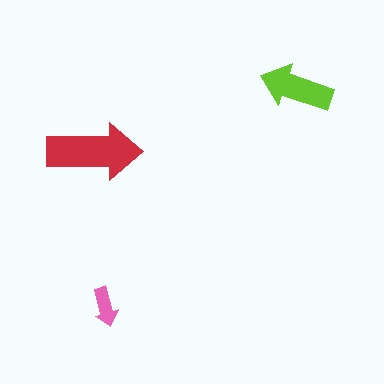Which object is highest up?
The lime arrow is topmost.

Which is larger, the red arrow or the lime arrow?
The red one.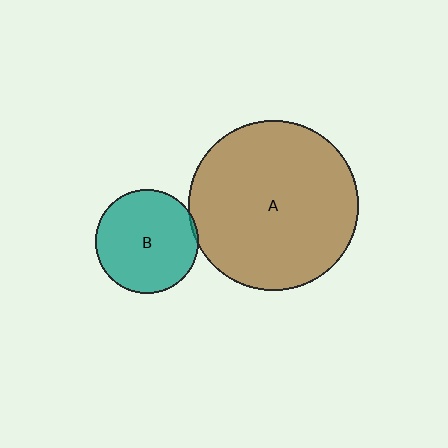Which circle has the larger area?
Circle A (brown).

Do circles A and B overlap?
Yes.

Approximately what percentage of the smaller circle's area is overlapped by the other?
Approximately 5%.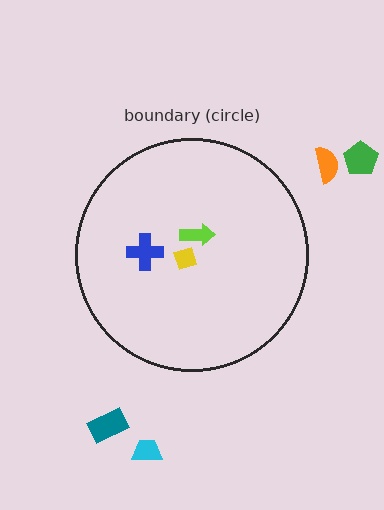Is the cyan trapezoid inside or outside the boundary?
Outside.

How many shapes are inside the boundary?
3 inside, 4 outside.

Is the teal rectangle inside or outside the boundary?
Outside.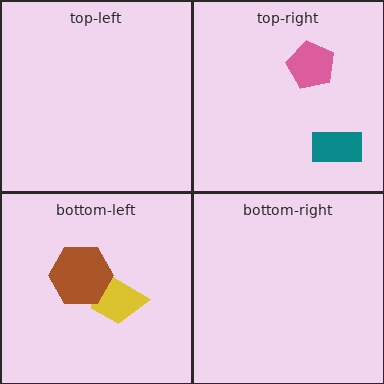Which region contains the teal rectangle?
The top-right region.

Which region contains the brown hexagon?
The bottom-left region.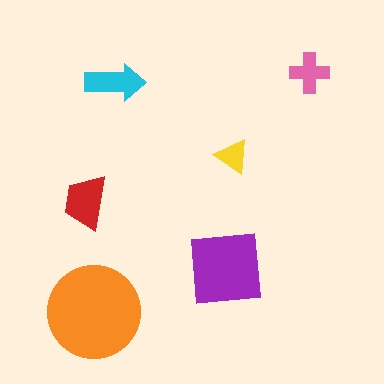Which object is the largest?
The orange circle.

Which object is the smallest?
The yellow triangle.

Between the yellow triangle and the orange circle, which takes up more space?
The orange circle.